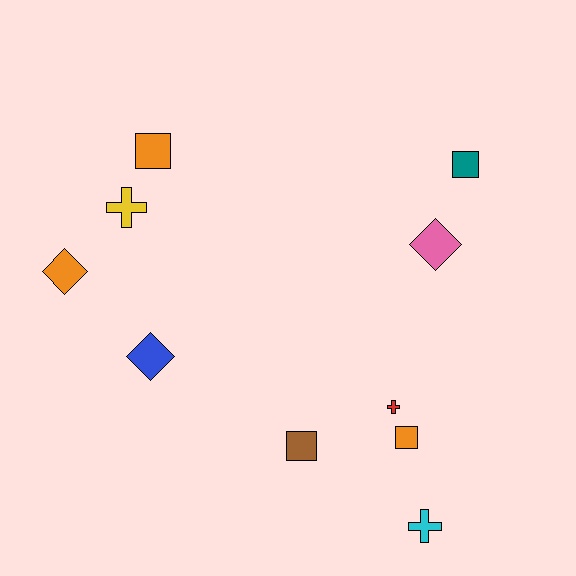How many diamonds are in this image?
There are 3 diamonds.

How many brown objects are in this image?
There is 1 brown object.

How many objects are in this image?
There are 10 objects.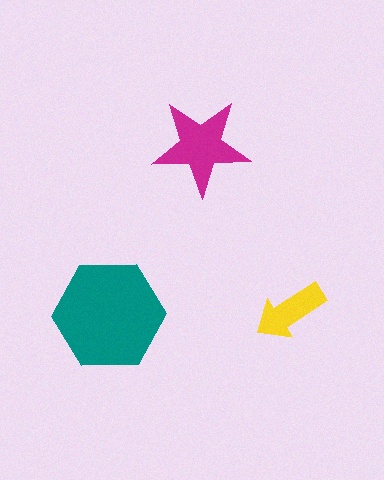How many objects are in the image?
There are 3 objects in the image.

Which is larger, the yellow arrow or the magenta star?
The magenta star.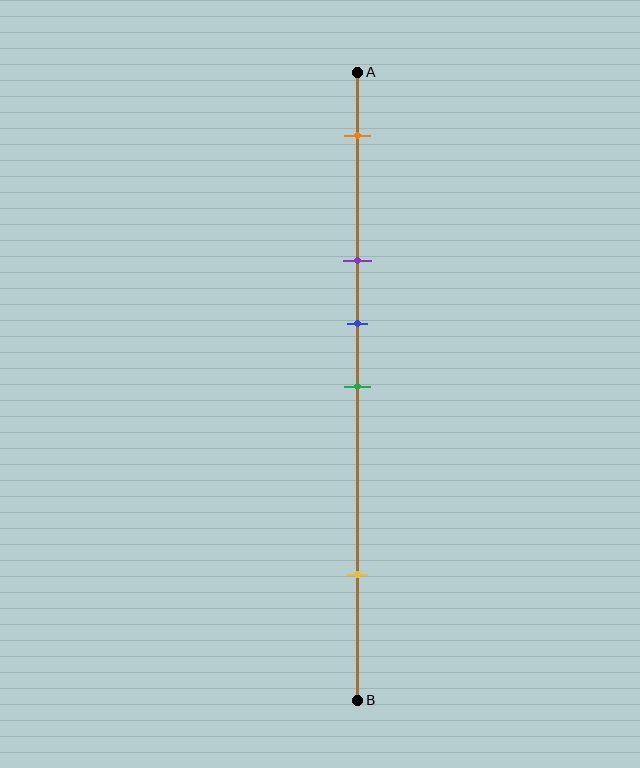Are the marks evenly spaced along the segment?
No, the marks are not evenly spaced.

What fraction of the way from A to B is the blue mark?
The blue mark is approximately 40% (0.4) of the way from A to B.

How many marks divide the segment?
There are 5 marks dividing the segment.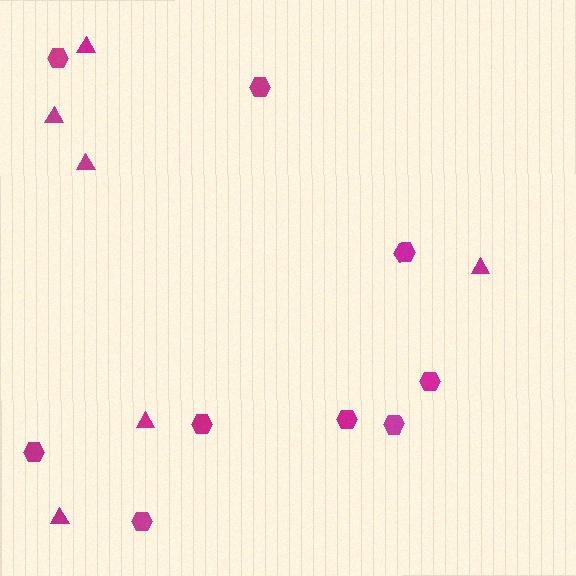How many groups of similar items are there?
There are 2 groups: one group of hexagons (9) and one group of triangles (6).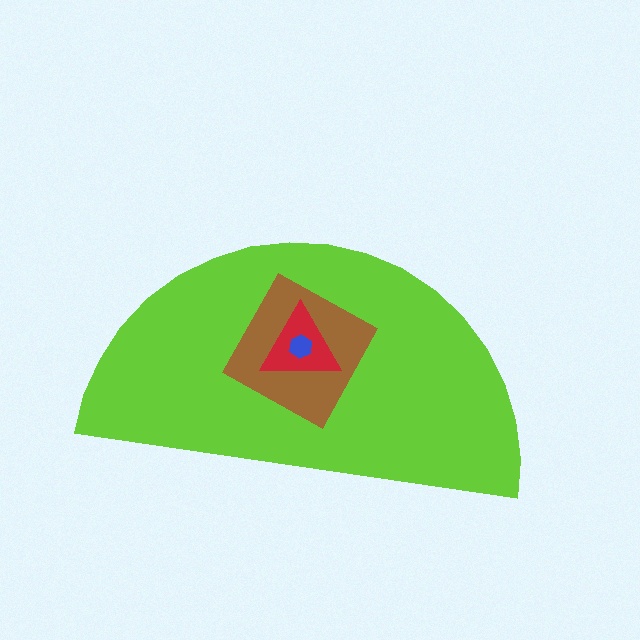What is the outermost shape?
The lime semicircle.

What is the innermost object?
The blue hexagon.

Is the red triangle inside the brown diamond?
Yes.